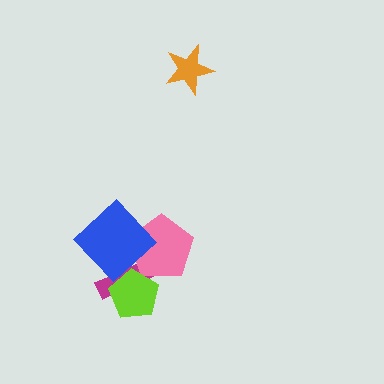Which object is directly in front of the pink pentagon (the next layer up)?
The lime pentagon is directly in front of the pink pentagon.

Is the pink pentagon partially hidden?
Yes, it is partially covered by another shape.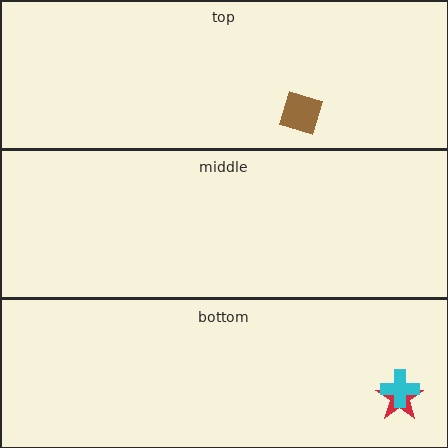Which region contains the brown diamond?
The top region.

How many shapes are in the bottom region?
2.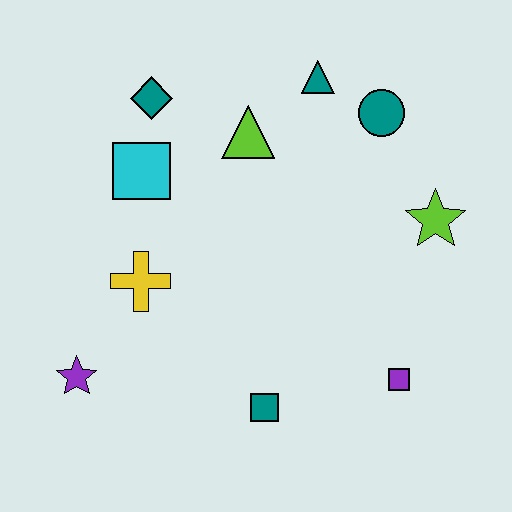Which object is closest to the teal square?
The purple square is closest to the teal square.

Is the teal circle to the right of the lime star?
No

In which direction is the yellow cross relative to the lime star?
The yellow cross is to the left of the lime star.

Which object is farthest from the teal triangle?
The purple star is farthest from the teal triangle.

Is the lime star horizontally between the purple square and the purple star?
No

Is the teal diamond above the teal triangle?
No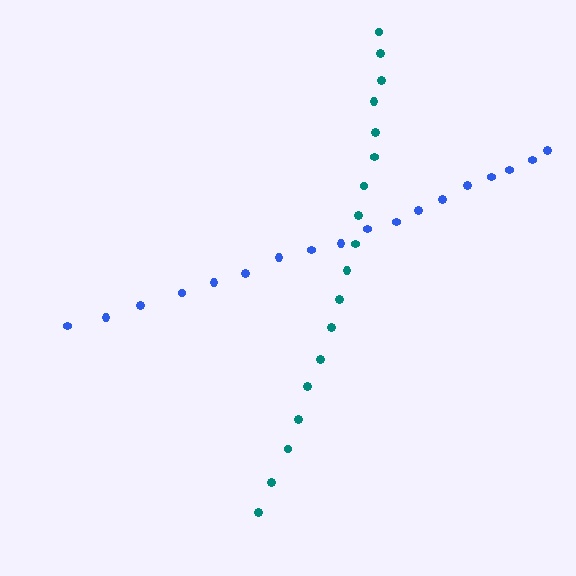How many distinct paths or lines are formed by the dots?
There are 2 distinct paths.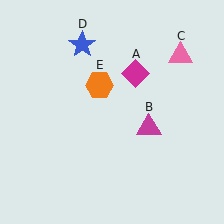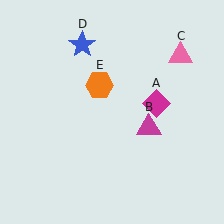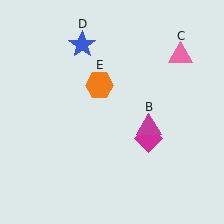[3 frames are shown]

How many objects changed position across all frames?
1 object changed position: magenta diamond (object A).